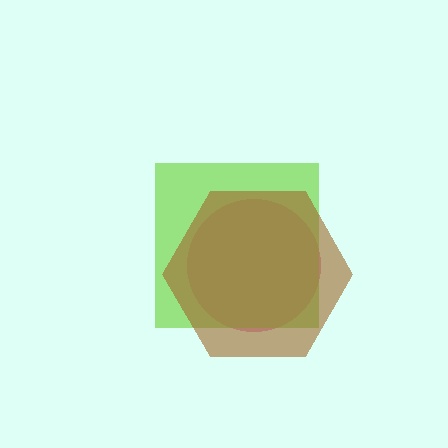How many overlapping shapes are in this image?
There are 3 overlapping shapes in the image.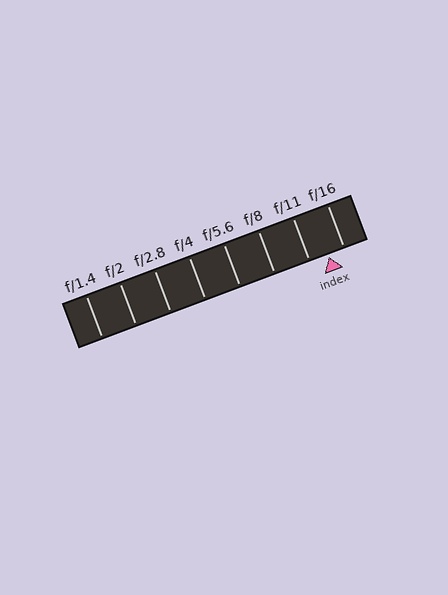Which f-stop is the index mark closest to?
The index mark is closest to f/16.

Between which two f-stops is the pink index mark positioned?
The index mark is between f/11 and f/16.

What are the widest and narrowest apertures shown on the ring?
The widest aperture shown is f/1.4 and the narrowest is f/16.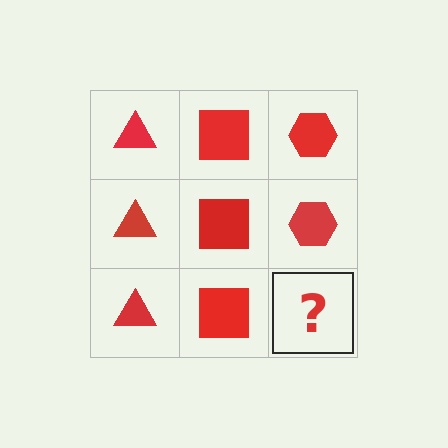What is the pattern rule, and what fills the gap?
The rule is that each column has a consistent shape. The gap should be filled with a red hexagon.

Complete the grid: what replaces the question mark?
The question mark should be replaced with a red hexagon.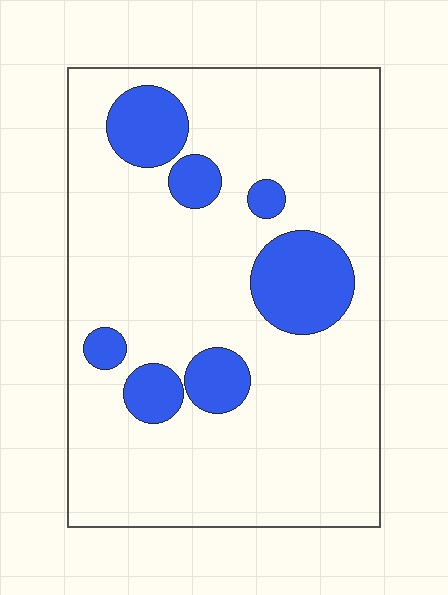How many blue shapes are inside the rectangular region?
7.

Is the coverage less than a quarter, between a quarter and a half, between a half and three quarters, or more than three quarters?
Less than a quarter.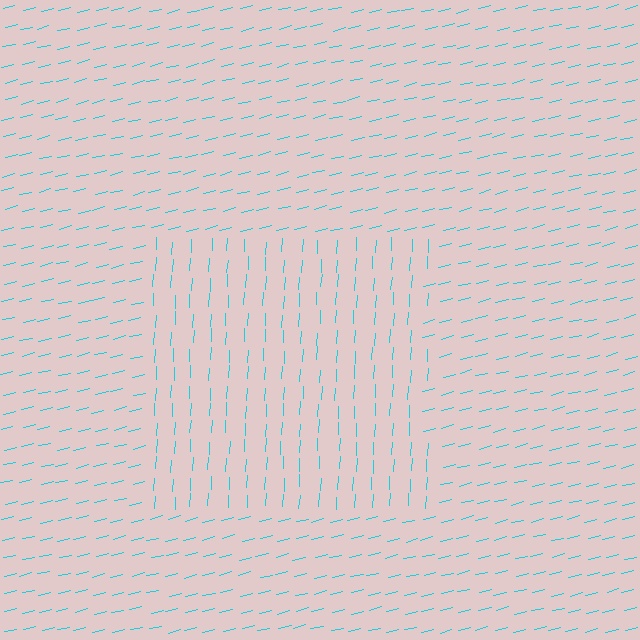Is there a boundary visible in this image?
Yes, there is a texture boundary formed by a change in line orientation.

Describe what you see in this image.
The image is filled with small cyan line segments. A rectangle region in the image has lines oriented differently from the surrounding lines, creating a visible texture boundary.